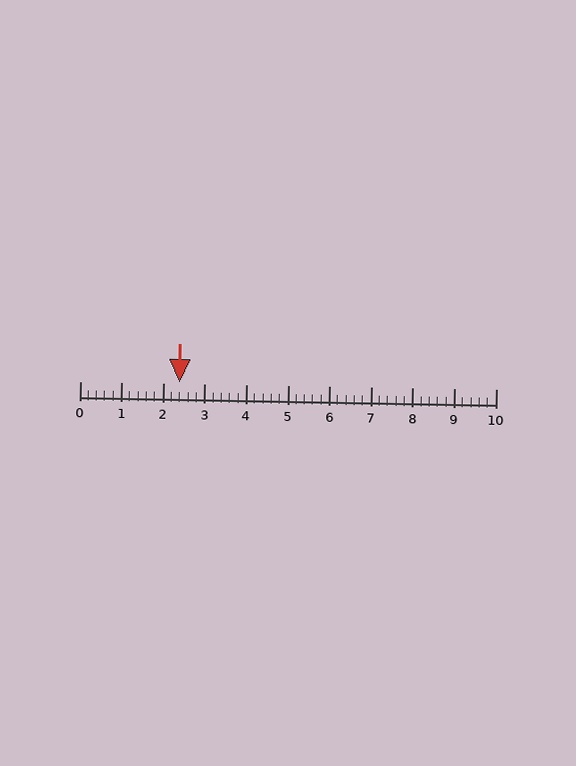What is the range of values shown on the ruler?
The ruler shows values from 0 to 10.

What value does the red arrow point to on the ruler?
The red arrow points to approximately 2.4.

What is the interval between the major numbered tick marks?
The major tick marks are spaced 1 units apart.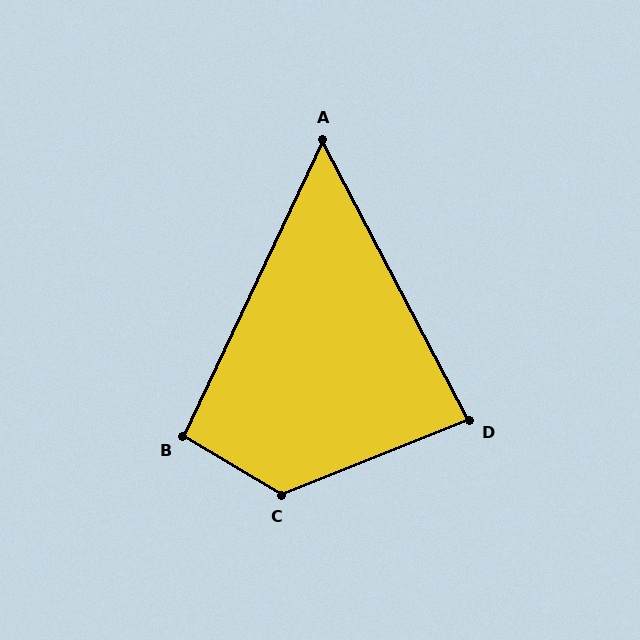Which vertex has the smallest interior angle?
A, at approximately 53 degrees.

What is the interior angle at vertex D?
Approximately 84 degrees (acute).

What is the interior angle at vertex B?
Approximately 96 degrees (obtuse).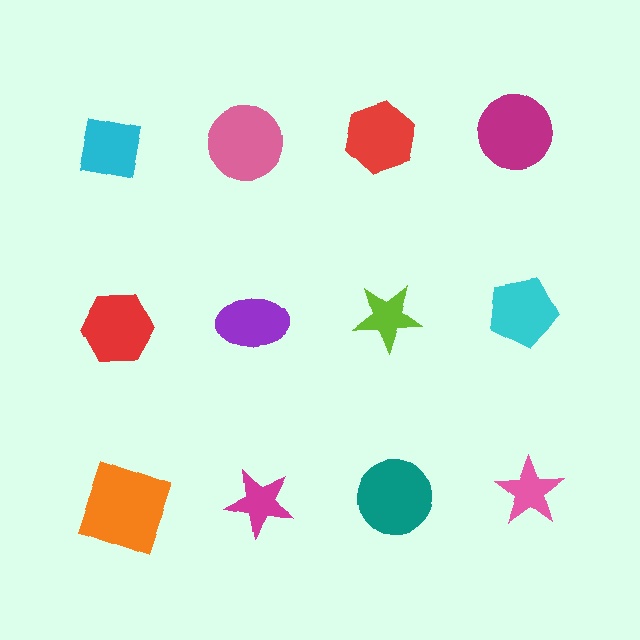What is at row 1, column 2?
A pink circle.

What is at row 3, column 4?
A pink star.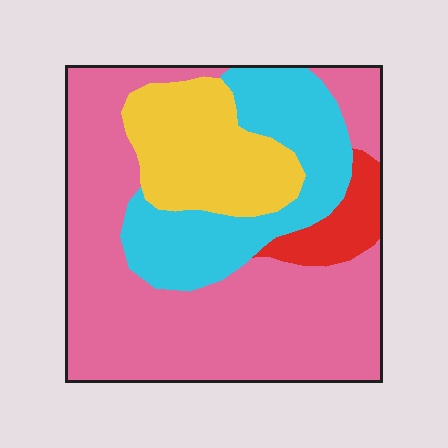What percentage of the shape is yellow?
Yellow covers about 20% of the shape.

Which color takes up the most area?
Pink, at roughly 55%.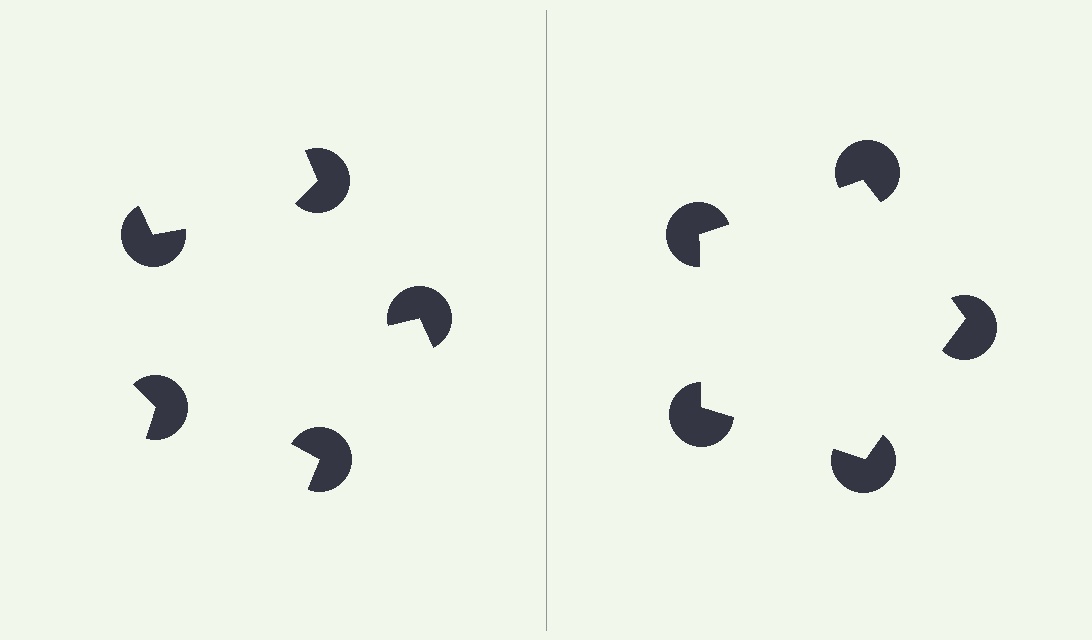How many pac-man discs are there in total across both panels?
10 — 5 on each side.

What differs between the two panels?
The pac-man discs are positioned identically on both sides; only the wedge orientations differ. On the right they align to a pentagon; on the left they are misaligned.